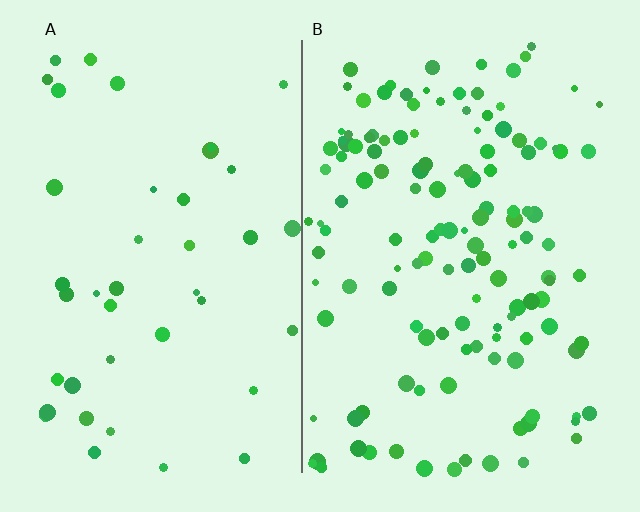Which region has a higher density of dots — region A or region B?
B (the right).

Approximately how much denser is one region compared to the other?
Approximately 3.2× — region B over region A.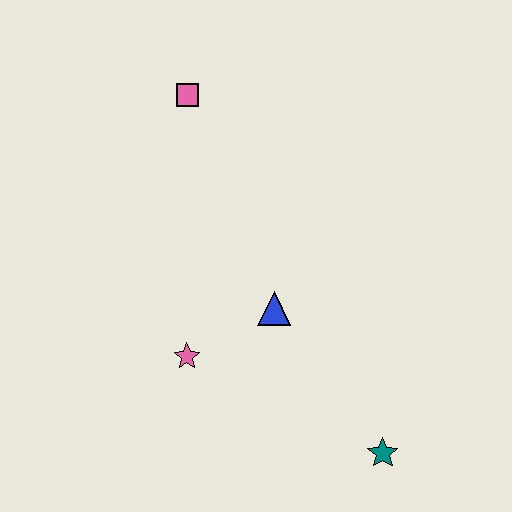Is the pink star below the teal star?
No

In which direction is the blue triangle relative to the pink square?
The blue triangle is below the pink square.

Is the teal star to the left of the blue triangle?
No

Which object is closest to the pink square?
The blue triangle is closest to the pink square.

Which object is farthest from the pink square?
The teal star is farthest from the pink square.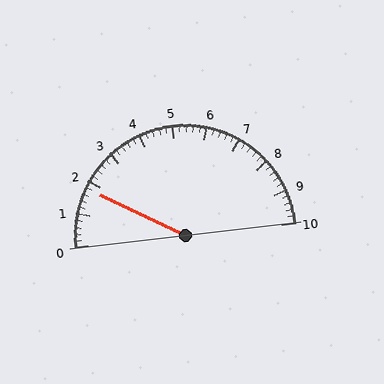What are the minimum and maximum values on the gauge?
The gauge ranges from 0 to 10.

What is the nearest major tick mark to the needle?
The nearest major tick mark is 2.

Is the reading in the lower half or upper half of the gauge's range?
The reading is in the lower half of the range (0 to 10).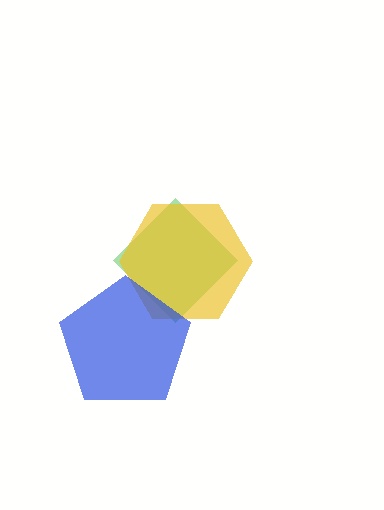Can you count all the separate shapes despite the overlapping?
Yes, there are 3 separate shapes.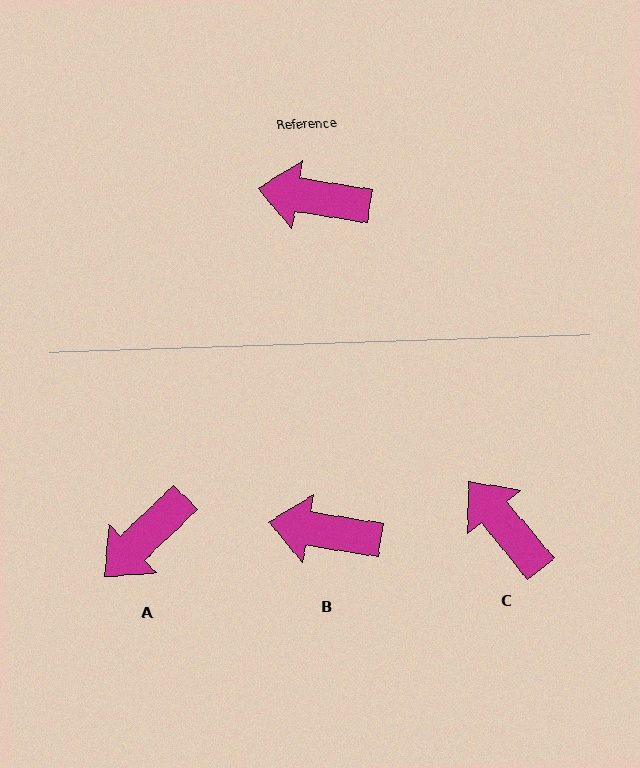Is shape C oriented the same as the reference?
No, it is off by about 41 degrees.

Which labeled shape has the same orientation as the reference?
B.